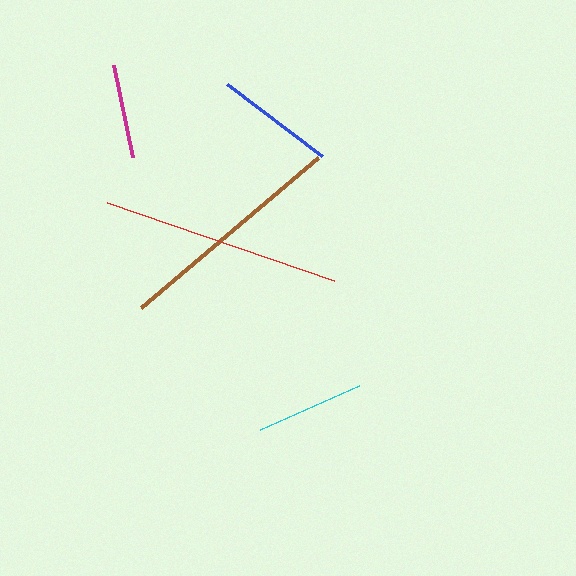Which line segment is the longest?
The red line is the longest at approximately 240 pixels.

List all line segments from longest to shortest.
From longest to shortest: red, brown, blue, cyan, magenta.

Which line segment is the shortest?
The magenta line is the shortest at approximately 94 pixels.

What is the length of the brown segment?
The brown segment is approximately 232 pixels long.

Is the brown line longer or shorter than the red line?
The red line is longer than the brown line.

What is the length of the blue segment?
The blue segment is approximately 119 pixels long.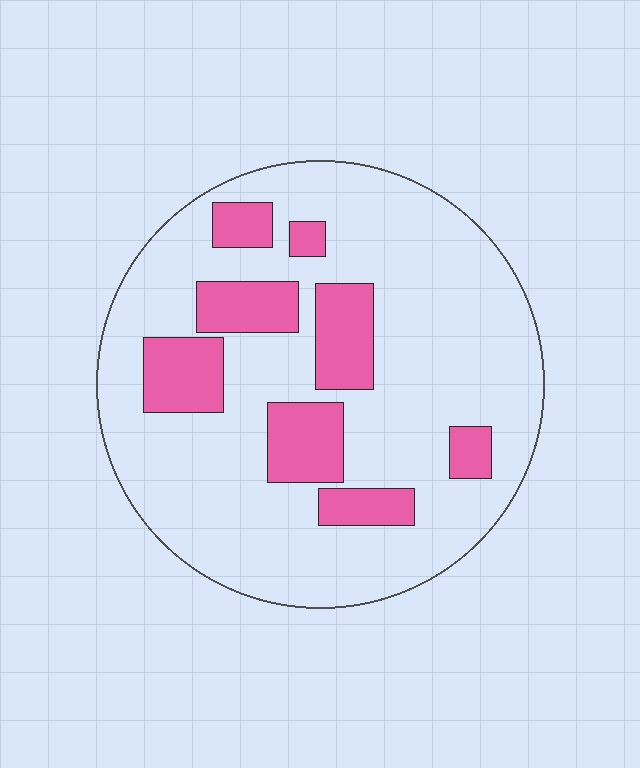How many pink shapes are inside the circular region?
8.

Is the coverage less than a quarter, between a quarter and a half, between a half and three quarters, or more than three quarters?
Less than a quarter.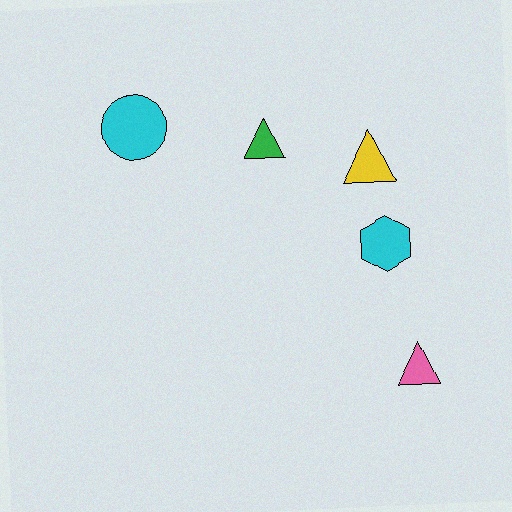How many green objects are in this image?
There is 1 green object.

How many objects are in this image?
There are 5 objects.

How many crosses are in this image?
There are no crosses.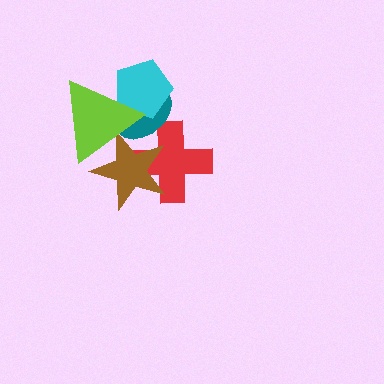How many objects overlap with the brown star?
3 objects overlap with the brown star.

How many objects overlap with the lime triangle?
3 objects overlap with the lime triangle.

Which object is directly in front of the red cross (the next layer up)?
The teal ellipse is directly in front of the red cross.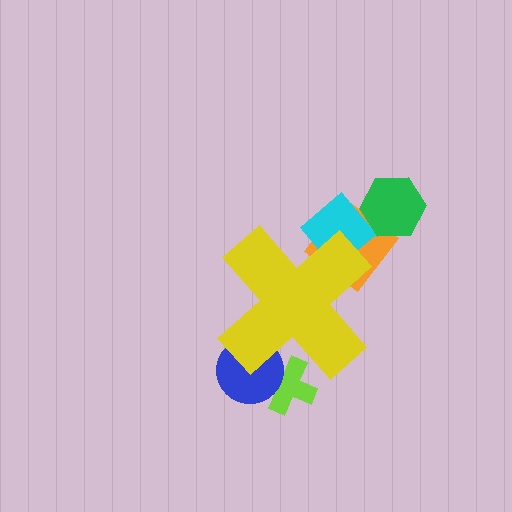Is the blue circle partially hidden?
Yes, the blue circle is partially hidden behind the yellow cross.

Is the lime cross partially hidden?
Yes, the lime cross is partially hidden behind the yellow cross.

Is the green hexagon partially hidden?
No, the green hexagon is fully visible.